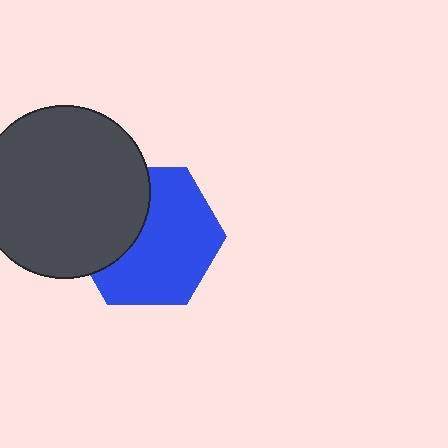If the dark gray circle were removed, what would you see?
You would see the complete blue hexagon.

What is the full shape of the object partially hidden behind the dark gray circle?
The partially hidden object is a blue hexagon.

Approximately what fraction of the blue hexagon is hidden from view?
Roughly 35% of the blue hexagon is hidden behind the dark gray circle.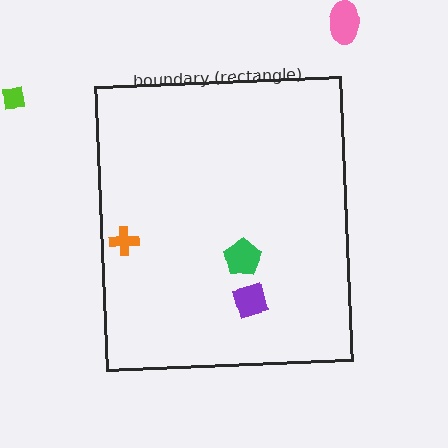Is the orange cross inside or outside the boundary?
Inside.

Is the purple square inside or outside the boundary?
Inside.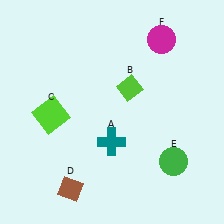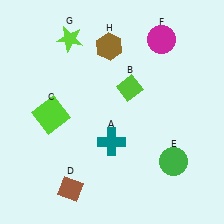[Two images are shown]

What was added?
A lime star (G), a brown hexagon (H) were added in Image 2.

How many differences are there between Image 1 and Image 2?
There are 2 differences between the two images.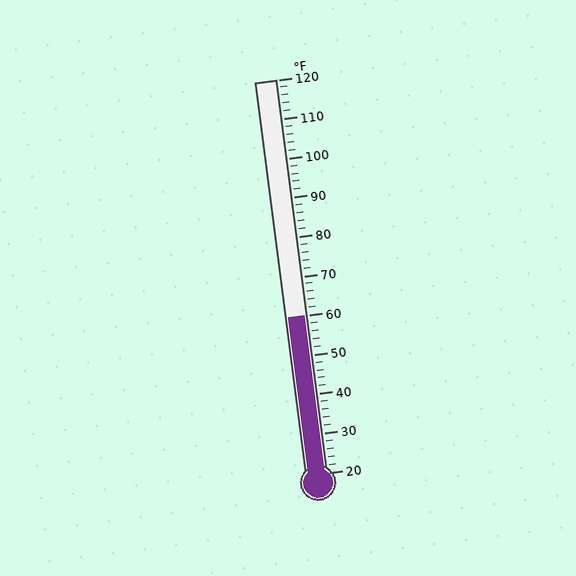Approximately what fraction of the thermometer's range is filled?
The thermometer is filled to approximately 40% of its range.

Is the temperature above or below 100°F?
The temperature is below 100°F.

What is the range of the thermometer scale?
The thermometer scale ranges from 20°F to 120°F.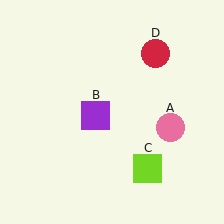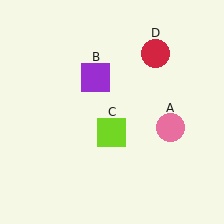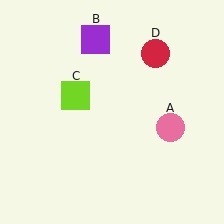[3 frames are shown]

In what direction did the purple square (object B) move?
The purple square (object B) moved up.